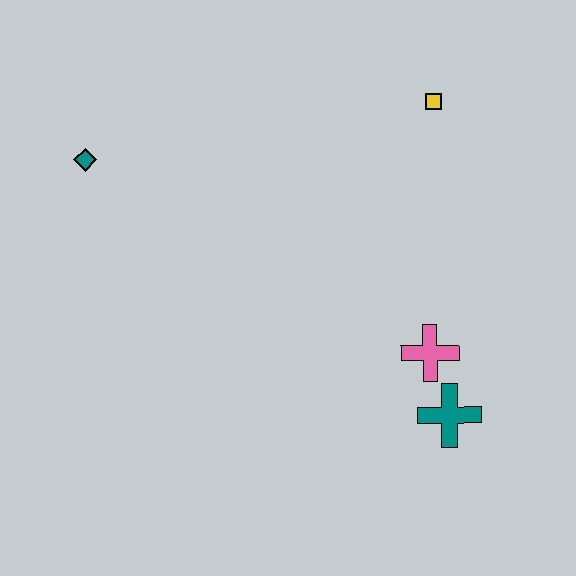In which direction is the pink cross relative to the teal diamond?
The pink cross is to the right of the teal diamond.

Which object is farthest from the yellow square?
The teal diamond is farthest from the yellow square.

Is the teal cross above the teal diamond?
No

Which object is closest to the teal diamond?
The yellow square is closest to the teal diamond.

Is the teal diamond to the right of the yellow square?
No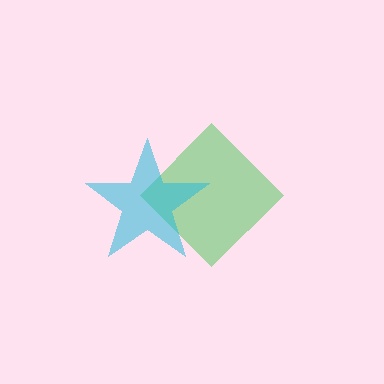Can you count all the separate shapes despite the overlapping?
Yes, there are 2 separate shapes.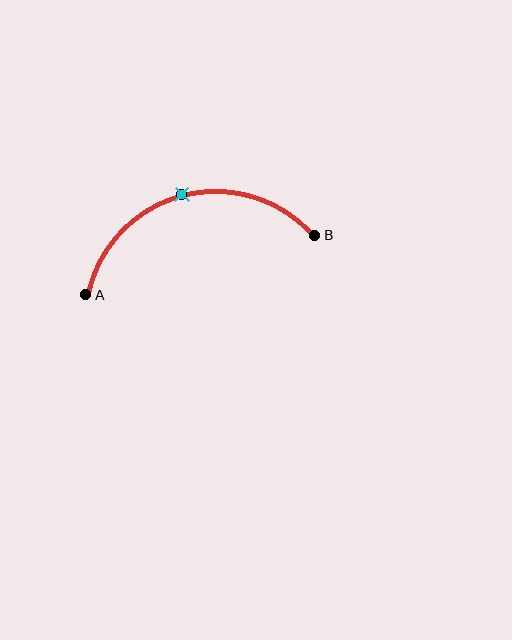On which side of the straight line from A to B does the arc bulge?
The arc bulges above the straight line connecting A and B.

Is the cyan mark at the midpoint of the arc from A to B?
Yes. The cyan mark lies on the arc at equal arc-length from both A and B — it is the arc midpoint.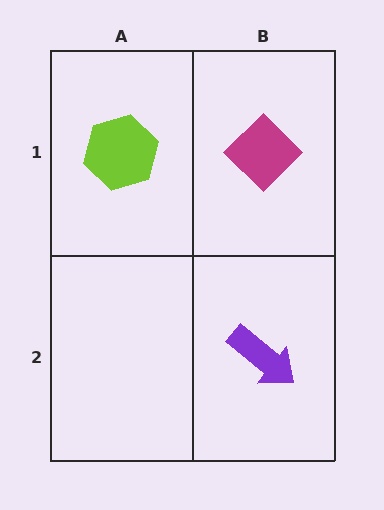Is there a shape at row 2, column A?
No, that cell is empty.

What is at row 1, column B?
A magenta diamond.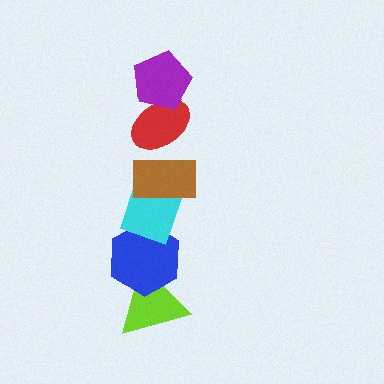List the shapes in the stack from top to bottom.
From top to bottom: the purple pentagon, the red ellipse, the brown rectangle, the cyan diamond, the blue hexagon, the lime triangle.